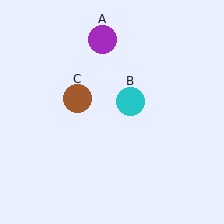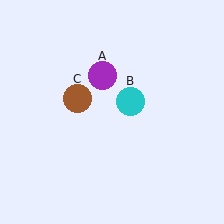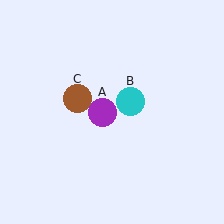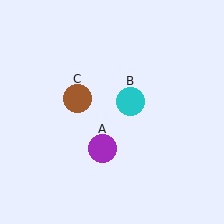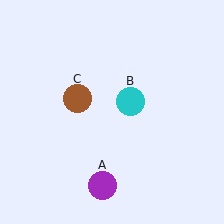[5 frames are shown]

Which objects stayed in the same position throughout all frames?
Cyan circle (object B) and brown circle (object C) remained stationary.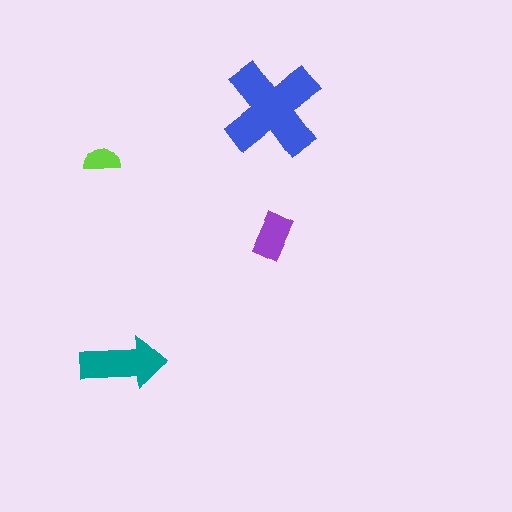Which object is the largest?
The blue cross.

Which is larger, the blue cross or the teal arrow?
The blue cross.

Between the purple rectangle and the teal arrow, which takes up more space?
The teal arrow.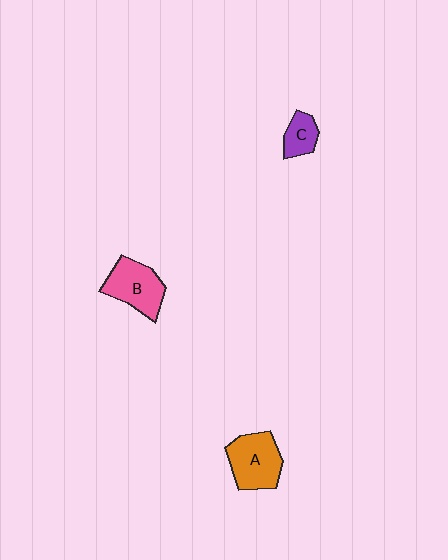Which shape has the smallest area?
Shape C (purple).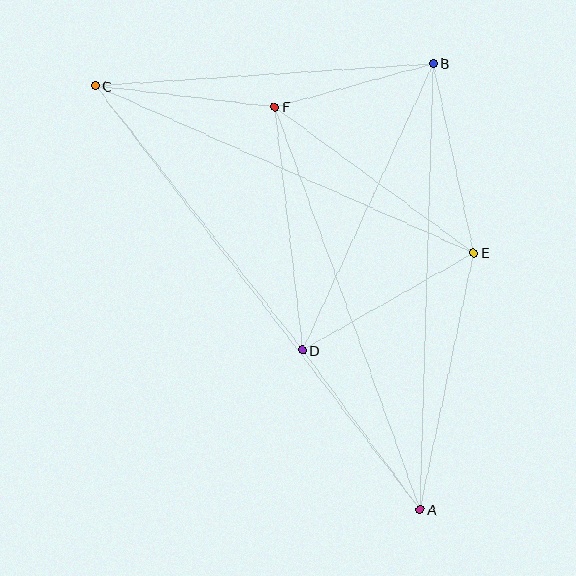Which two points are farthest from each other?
Points A and C are farthest from each other.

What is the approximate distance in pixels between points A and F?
The distance between A and F is approximately 428 pixels.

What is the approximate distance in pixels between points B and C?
The distance between B and C is approximately 339 pixels.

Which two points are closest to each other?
Points B and F are closest to each other.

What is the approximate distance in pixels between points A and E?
The distance between A and E is approximately 263 pixels.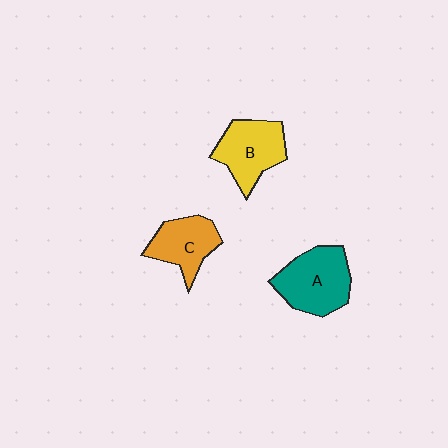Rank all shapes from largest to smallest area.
From largest to smallest: A (teal), B (yellow), C (orange).